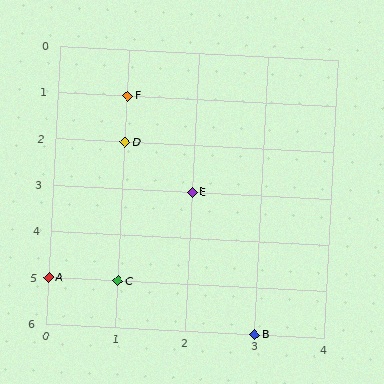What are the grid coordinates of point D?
Point D is at grid coordinates (1, 2).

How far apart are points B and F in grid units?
Points B and F are 2 columns and 5 rows apart (about 5.4 grid units diagonally).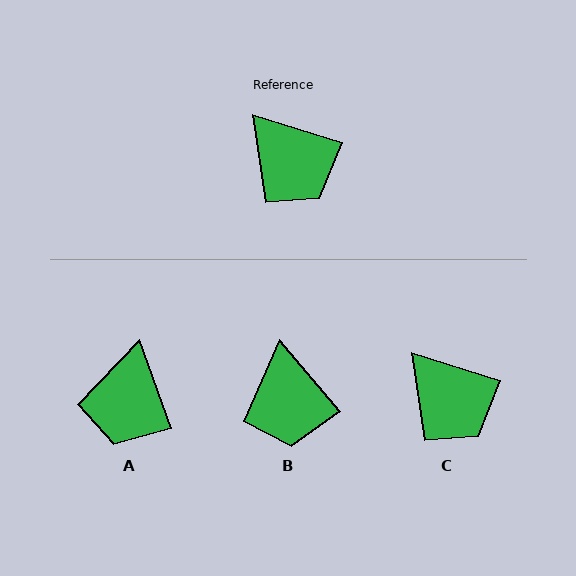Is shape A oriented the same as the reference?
No, it is off by about 53 degrees.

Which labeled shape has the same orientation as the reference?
C.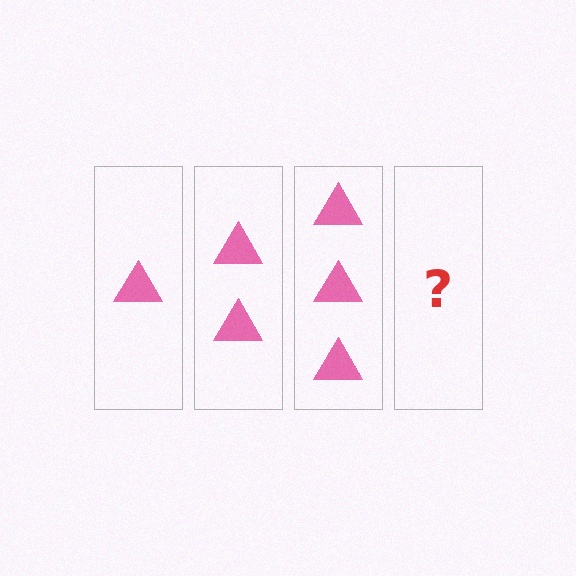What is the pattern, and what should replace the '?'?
The pattern is that each step adds one more triangle. The '?' should be 4 triangles.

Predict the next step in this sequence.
The next step is 4 triangles.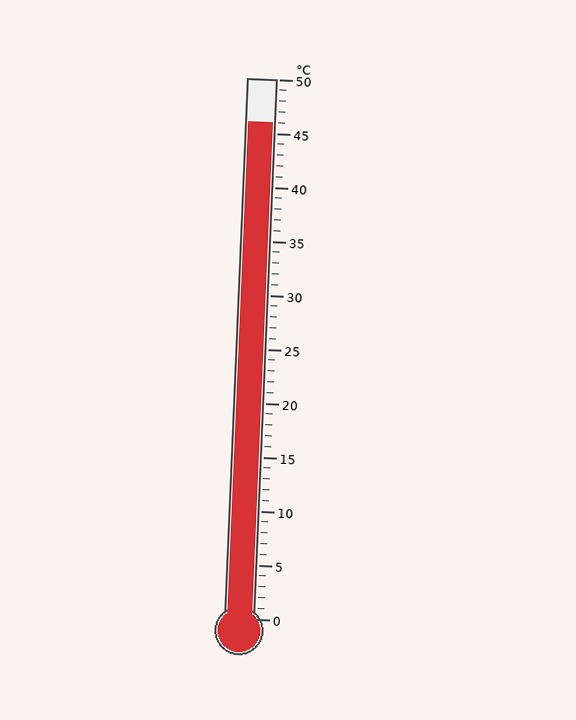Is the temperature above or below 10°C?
The temperature is above 10°C.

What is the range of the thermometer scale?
The thermometer scale ranges from 0°C to 50°C.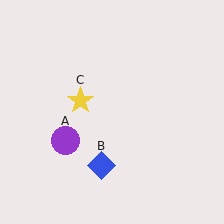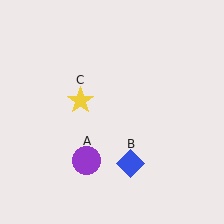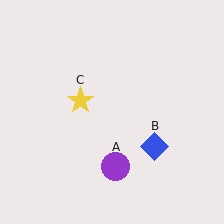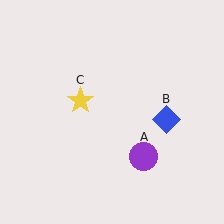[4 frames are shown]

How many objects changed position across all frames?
2 objects changed position: purple circle (object A), blue diamond (object B).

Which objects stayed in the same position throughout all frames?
Yellow star (object C) remained stationary.